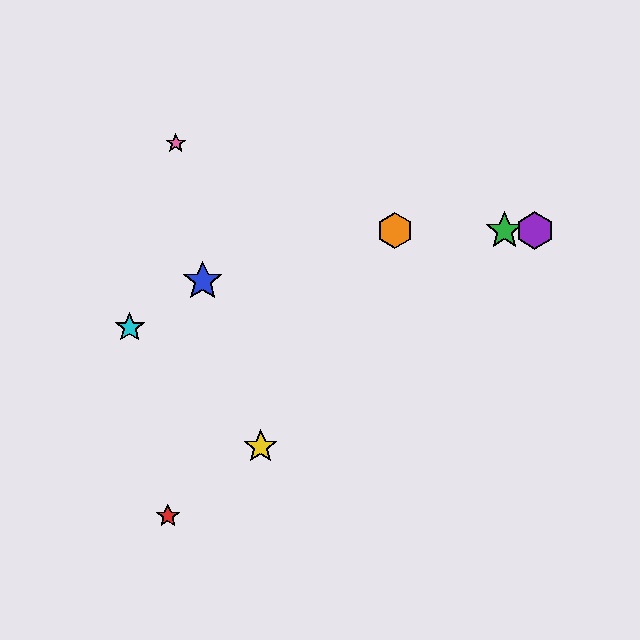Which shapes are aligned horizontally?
The green star, the purple hexagon, the orange hexagon are aligned horizontally.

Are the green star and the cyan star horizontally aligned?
No, the green star is at y≈231 and the cyan star is at y≈328.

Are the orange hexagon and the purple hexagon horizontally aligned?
Yes, both are at y≈231.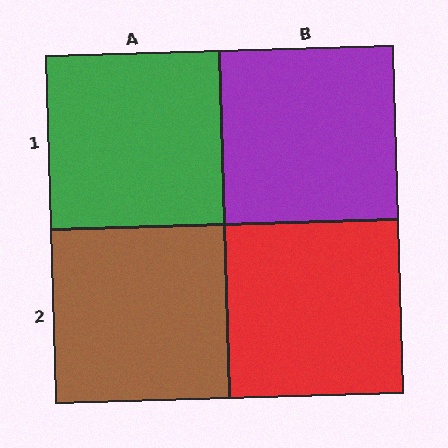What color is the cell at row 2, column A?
Brown.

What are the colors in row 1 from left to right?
Green, purple.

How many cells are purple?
1 cell is purple.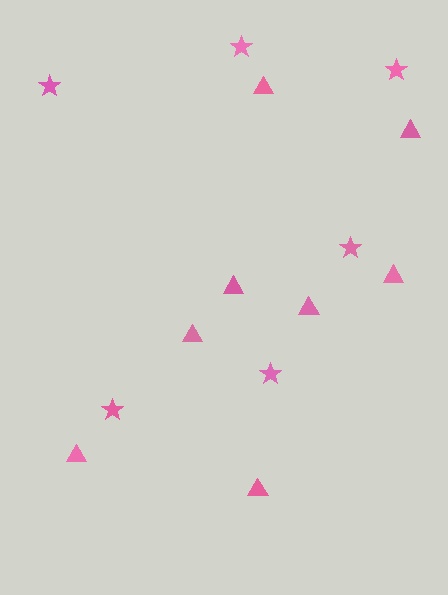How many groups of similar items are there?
There are 2 groups: one group of stars (6) and one group of triangles (8).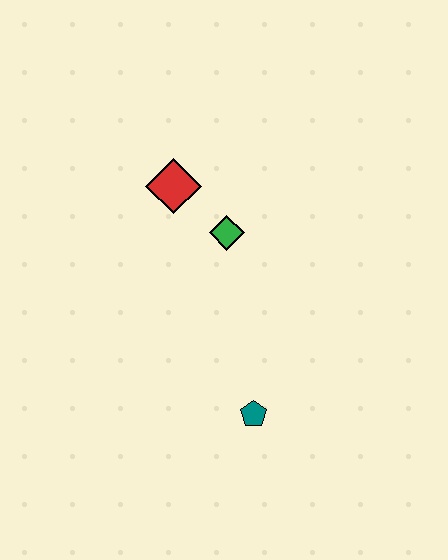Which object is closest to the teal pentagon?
The green diamond is closest to the teal pentagon.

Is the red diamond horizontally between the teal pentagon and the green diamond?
No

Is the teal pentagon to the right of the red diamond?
Yes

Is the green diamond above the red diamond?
No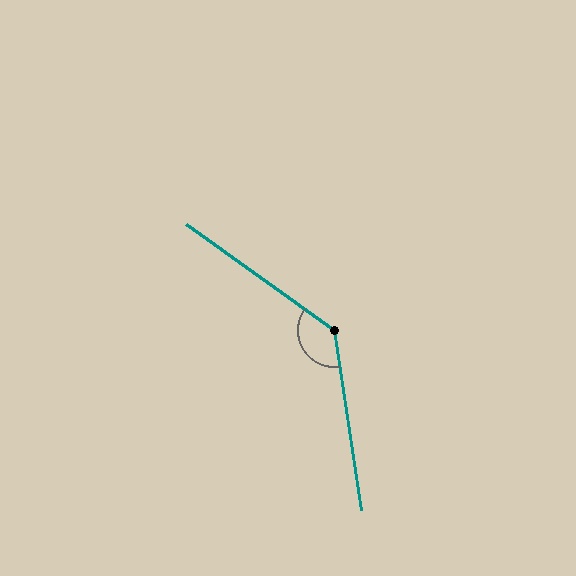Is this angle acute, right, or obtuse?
It is obtuse.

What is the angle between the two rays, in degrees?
Approximately 134 degrees.